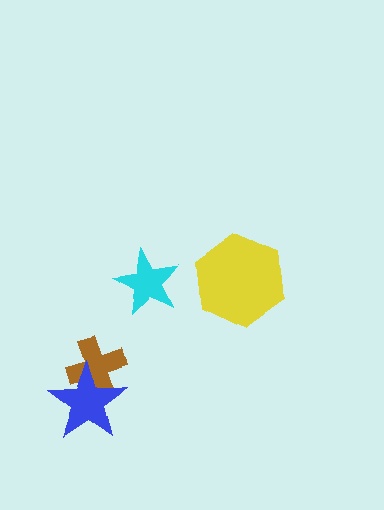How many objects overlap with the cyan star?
0 objects overlap with the cyan star.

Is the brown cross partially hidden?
Yes, it is partially covered by another shape.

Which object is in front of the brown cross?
The blue star is in front of the brown cross.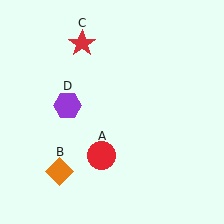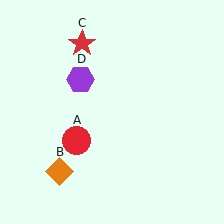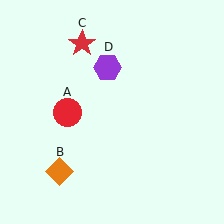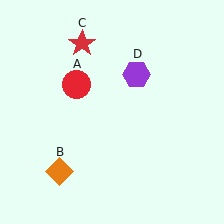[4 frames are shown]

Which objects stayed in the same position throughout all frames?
Orange diamond (object B) and red star (object C) remained stationary.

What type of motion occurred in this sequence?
The red circle (object A), purple hexagon (object D) rotated clockwise around the center of the scene.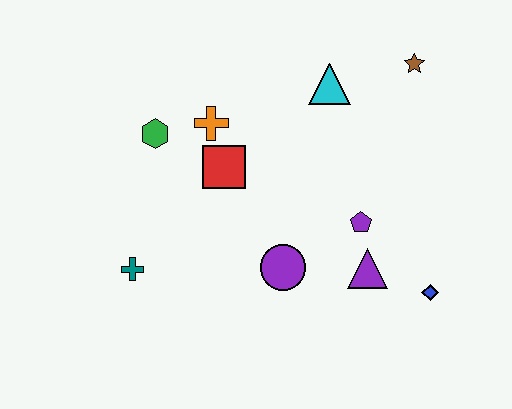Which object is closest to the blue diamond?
The purple triangle is closest to the blue diamond.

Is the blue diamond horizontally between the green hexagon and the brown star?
No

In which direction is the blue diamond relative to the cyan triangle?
The blue diamond is below the cyan triangle.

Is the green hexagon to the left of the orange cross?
Yes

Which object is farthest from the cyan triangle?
The teal cross is farthest from the cyan triangle.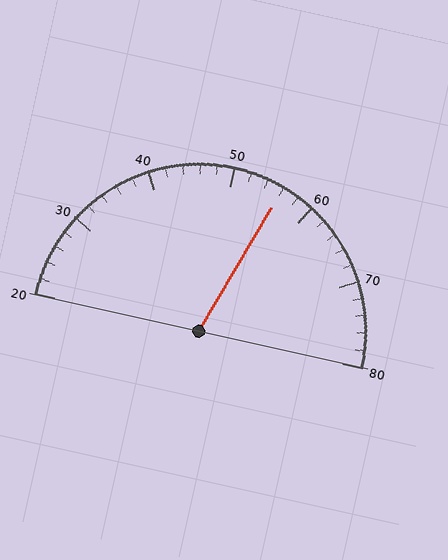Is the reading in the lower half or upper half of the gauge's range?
The reading is in the upper half of the range (20 to 80).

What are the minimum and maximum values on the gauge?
The gauge ranges from 20 to 80.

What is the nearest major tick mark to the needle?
The nearest major tick mark is 60.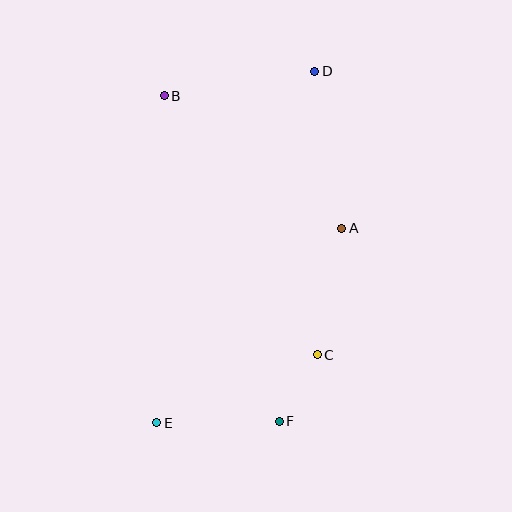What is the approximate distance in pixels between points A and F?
The distance between A and F is approximately 203 pixels.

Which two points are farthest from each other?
Points D and E are farthest from each other.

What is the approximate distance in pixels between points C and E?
The distance between C and E is approximately 174 pixels.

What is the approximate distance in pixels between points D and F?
The distance between D and F is approximately 352 pixels.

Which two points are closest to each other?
Points C and F are closest to each other.